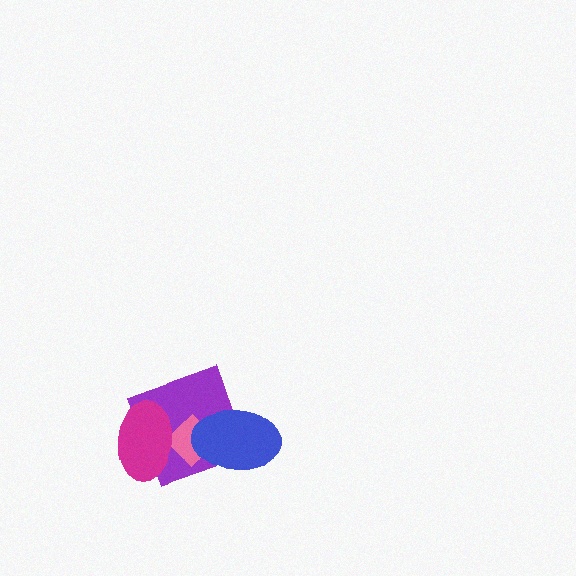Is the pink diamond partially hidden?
Yes, it is partially covered by another shape.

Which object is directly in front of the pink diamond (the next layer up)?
The blue ellipse is directly in front of the pink diamond.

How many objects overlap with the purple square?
3 objects overlap with the purple square.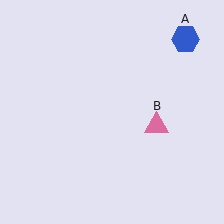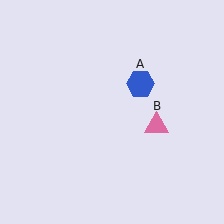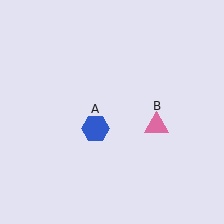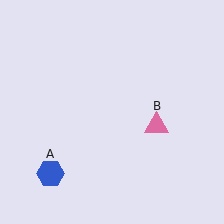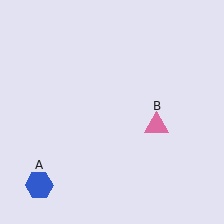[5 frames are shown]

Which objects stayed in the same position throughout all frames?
Pink triangle (object B) remained stationary.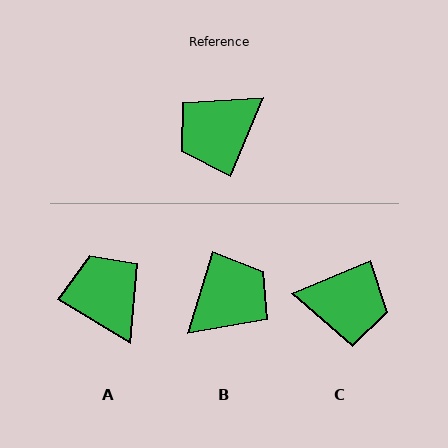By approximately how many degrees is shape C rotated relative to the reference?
Approximately 135 degrees counter-clockwise.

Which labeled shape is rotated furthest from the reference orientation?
B, about 174 degrees away.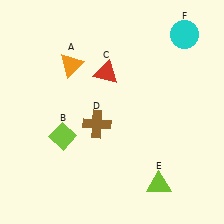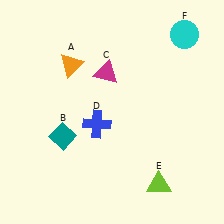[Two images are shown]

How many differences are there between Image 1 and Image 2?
There are 3 differences between the two images.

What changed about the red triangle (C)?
In Image 1, C is red. In Image 2, it changed to magenta.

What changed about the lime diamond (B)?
In Image 1, B is lime. In Image 2, it changed to teal.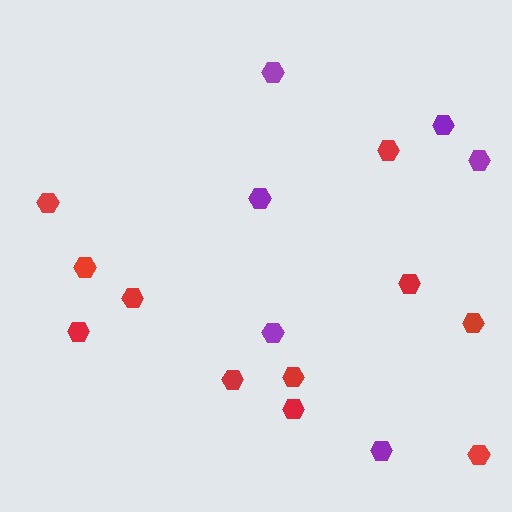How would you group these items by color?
There are 2 groups: one group of red hexagons (11) and one group of purple hexagons (6).